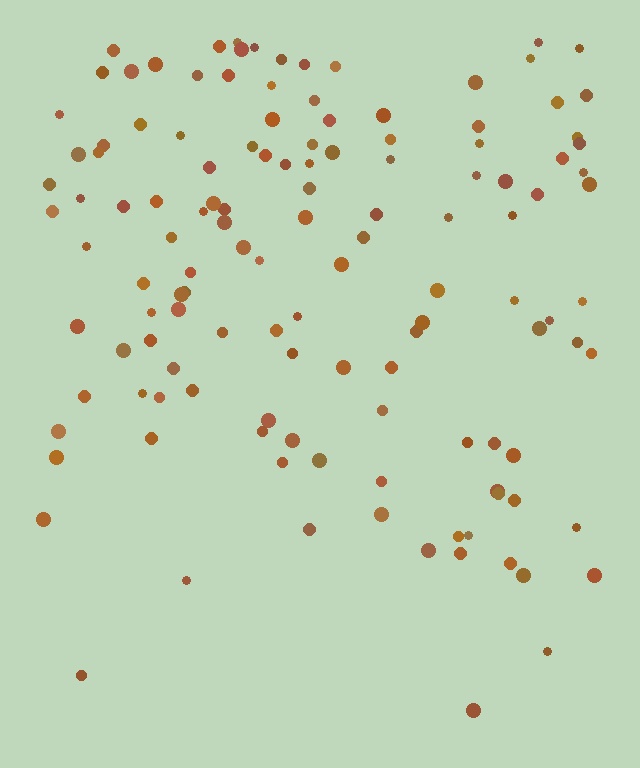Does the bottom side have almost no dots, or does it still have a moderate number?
Still a moderate number, just noticeably fewer than the top.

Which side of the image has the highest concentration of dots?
The top.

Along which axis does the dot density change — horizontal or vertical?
Vertical.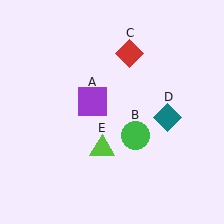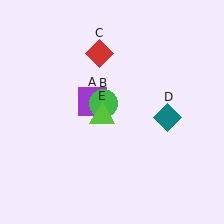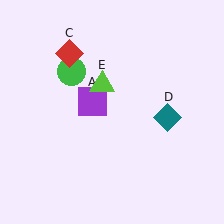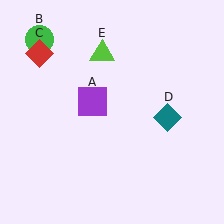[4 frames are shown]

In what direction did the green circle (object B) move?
The green circle (object B) moved up and to the left.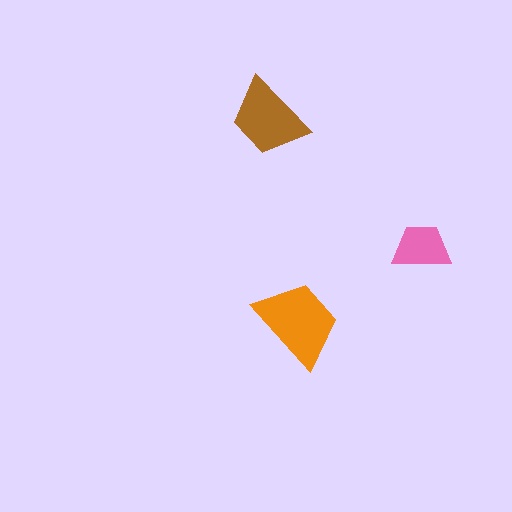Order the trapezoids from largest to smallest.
the orange one, the brown one, the pink one.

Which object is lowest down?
The orange trapezoid is bottommost.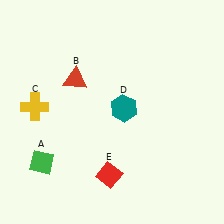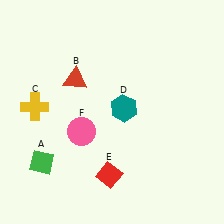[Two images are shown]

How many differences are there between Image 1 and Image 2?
There is 1 difference between the two images.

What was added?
A pink circle (F) was added in Image 2.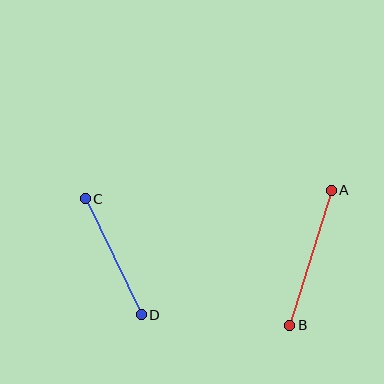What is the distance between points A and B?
The distance is approximately 141 pixels.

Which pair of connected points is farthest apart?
Points A and B are farthest apart.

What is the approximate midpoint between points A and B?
The midpoint is at approximately (310, 258) pixels.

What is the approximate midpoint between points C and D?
The midpoint is at approximately (113, 257) pixels.